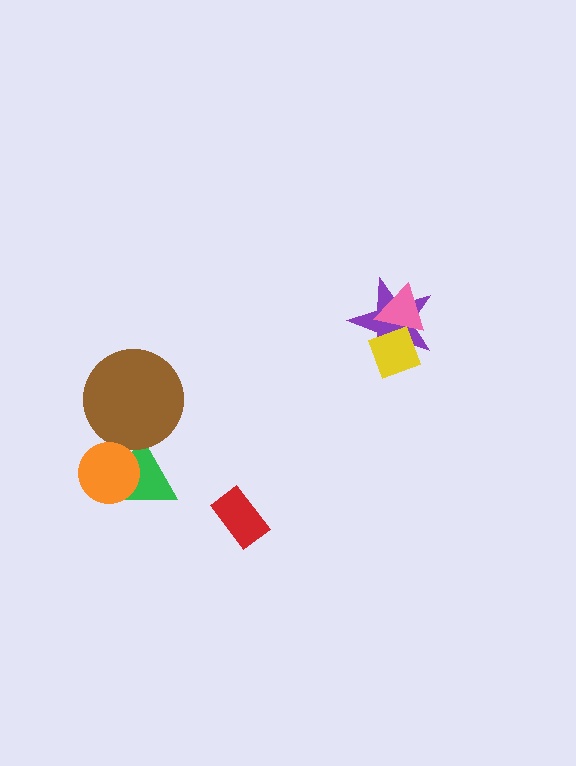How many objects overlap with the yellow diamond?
2 objects overlap with the yellow diamond.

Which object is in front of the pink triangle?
The yellow diamond is in front of the pink triangle.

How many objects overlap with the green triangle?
2 objects overlap with the green triangle.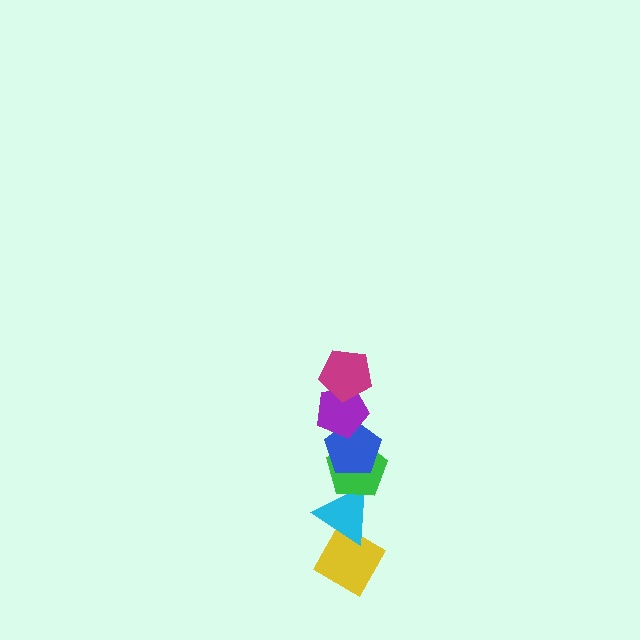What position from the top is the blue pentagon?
The blue pentagon is 3rd from the top.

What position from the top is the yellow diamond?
The yellow diamond is 6th from the top.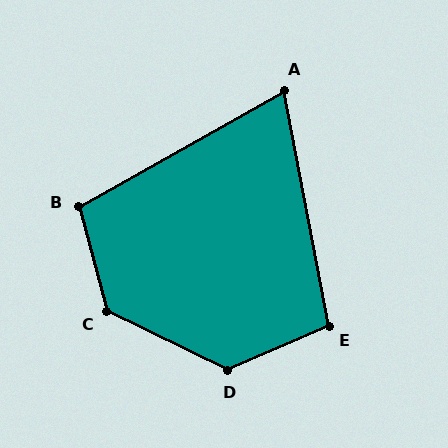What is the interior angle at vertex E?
Approximately 103 degrees (obtuse).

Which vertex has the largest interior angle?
C, at approximately 131 degrees.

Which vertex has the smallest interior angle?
A, at approximately 71 degrees.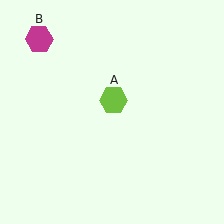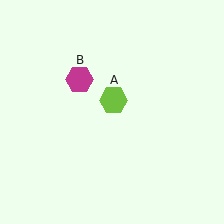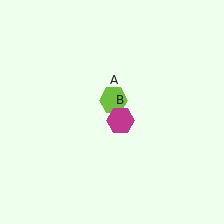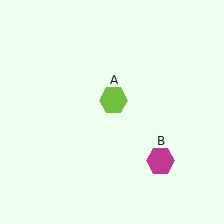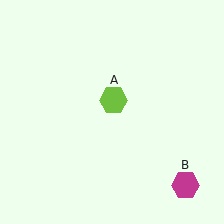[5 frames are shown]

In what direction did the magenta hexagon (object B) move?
The magenta hexagon (object B) moved down and to the right.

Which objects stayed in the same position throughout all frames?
Lime hexagon (object A) remained stationary.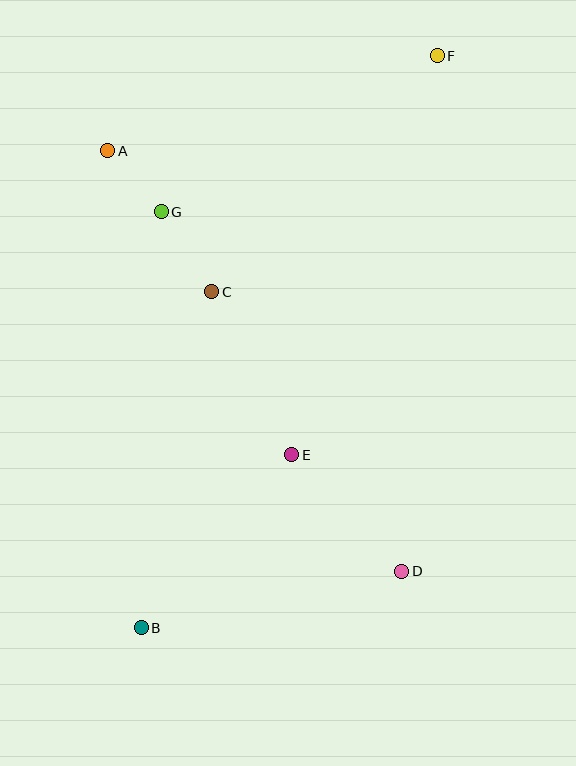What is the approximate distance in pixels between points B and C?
The distance between B and C is approximately 343 pixels.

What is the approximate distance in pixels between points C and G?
The distance between C and G is approximately 95 pixels.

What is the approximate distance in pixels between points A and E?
The distance between A and E is approximately 355 pixels.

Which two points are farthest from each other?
Points B and F are farthest from each other.